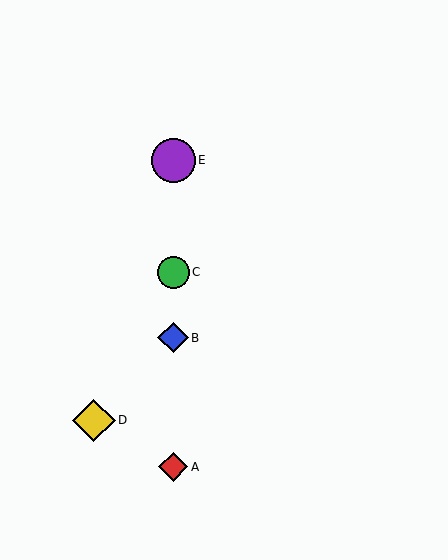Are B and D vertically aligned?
No, B is at x≈173 and D is at x≈94.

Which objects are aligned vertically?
Objects A, B, C, E are aligned vertically.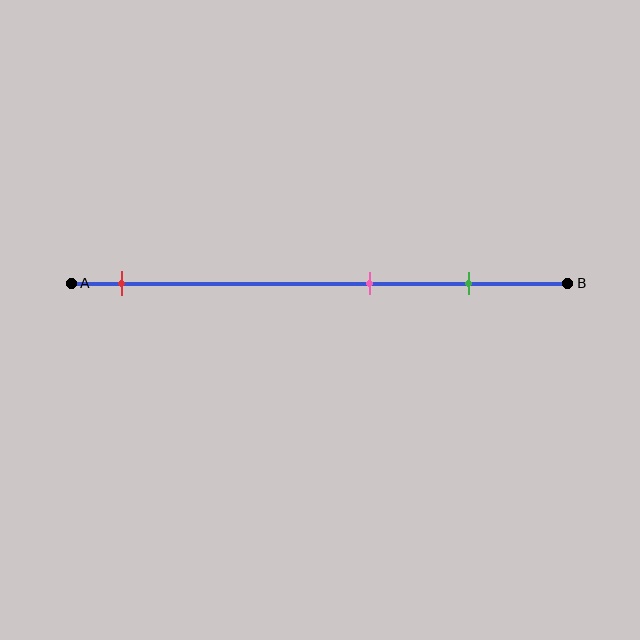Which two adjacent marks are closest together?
The pink and green marks are the closest adjacent pair.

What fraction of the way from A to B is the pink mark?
The pink mark is approximately 60% (0.6) of the way from A to B.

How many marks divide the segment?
There are 3 marks dividing the segment.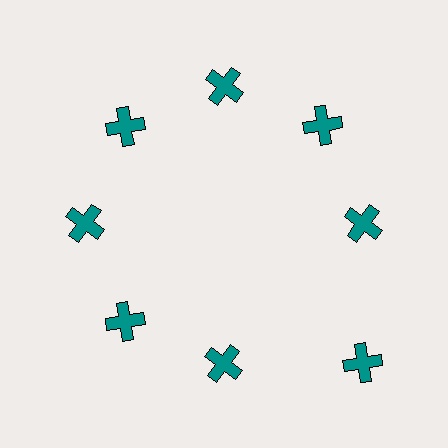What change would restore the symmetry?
The symmetry would be restored by moving it inward, back onto the ring so that all 8 crosses sit at equal angles and equal distance from the center.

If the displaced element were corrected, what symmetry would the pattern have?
It would have 8-fold rotational symmetry — the pattern would map onto itself every 45 degrees.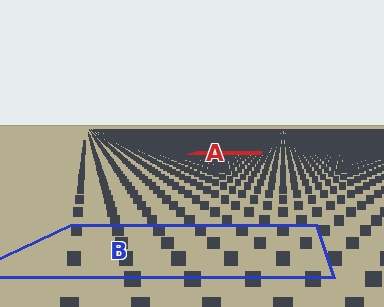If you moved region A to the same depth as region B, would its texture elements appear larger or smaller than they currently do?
They would appear larger. At a closer depth, the same texture elements are projected at a bigger on-screen size.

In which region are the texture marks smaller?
The texture marks are smaller in region A, because it is farther away.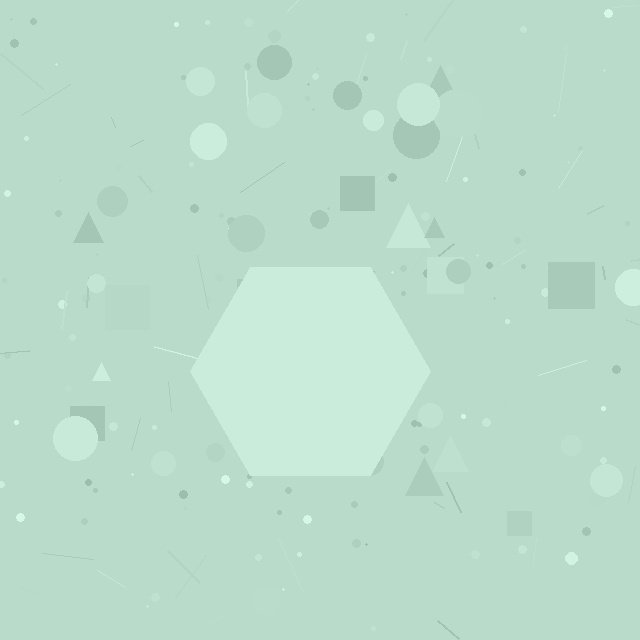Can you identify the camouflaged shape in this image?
The camouflaged shape is a hexagon.